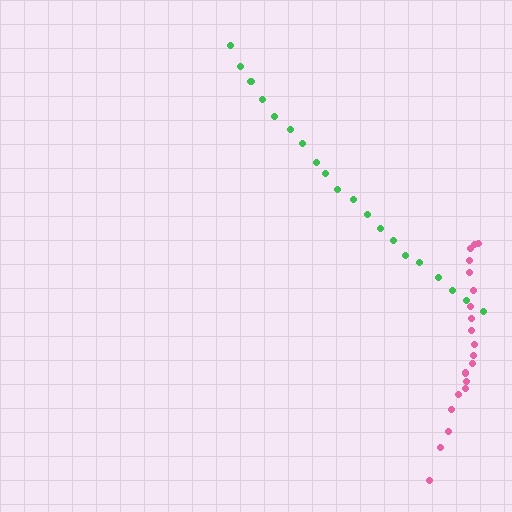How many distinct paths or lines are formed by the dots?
There are 2 distinct paths.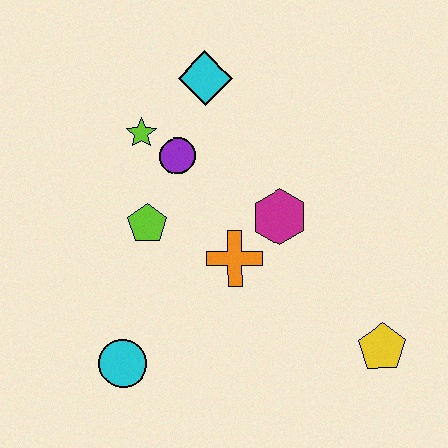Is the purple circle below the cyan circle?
No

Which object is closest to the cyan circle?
The lime pentagon is closest to the cyan circle.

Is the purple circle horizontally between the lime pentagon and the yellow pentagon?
Yes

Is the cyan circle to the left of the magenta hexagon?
Yes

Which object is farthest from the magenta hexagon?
The cyan circle is farthest from the magenta hexagon.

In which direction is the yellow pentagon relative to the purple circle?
The yellow pentagon is to the right of the purple circle.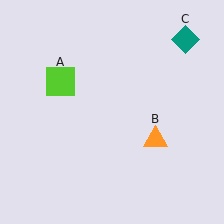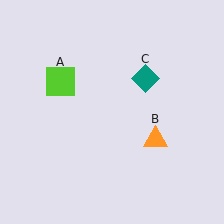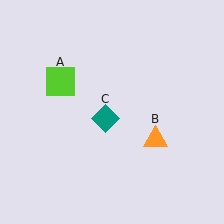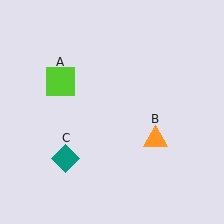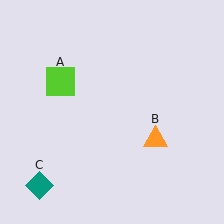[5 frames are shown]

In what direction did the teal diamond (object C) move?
The teal diamond (object C) moved down and to the left.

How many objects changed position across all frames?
1 object changed position: teal diamond (object C).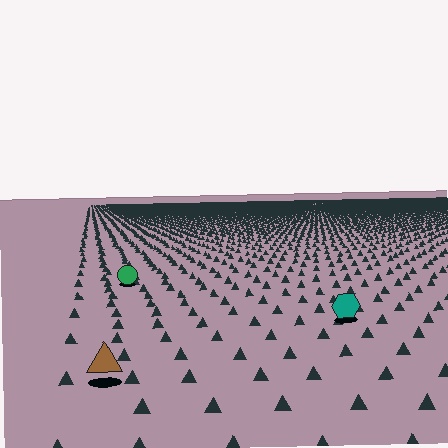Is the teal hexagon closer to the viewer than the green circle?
Yes. The teal hexagon is closer — you can tell from the texture gradient: the ground texture is coarser near it.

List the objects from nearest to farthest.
From nearest to farthest: the brown triangle, the teal hexagon, the green circle.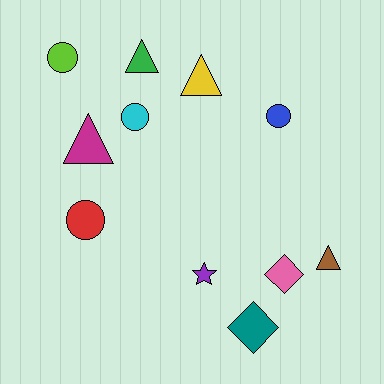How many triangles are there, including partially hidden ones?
There are 4 triangles.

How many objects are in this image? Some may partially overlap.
There are 11 objects.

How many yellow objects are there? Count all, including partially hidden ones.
There is 1 yellow object.